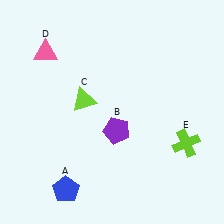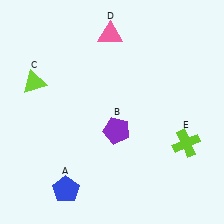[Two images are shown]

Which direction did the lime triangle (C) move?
The lime triangle (C) moved left.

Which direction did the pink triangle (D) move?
The pink triangle (D) moved right.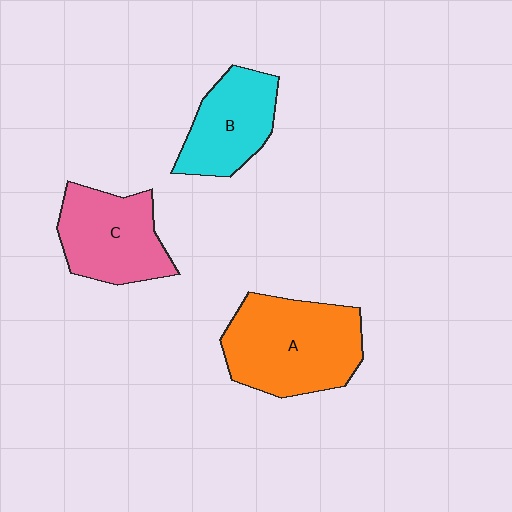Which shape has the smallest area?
Shape B (cyan).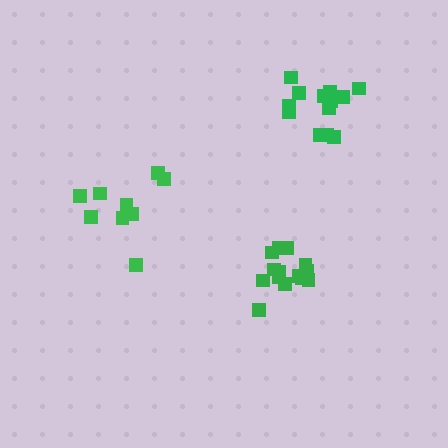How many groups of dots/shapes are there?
There are 3 groups.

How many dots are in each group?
Group 1: 14 dots, Group 2: 9 dots, Group 3: 13 dots (36 total).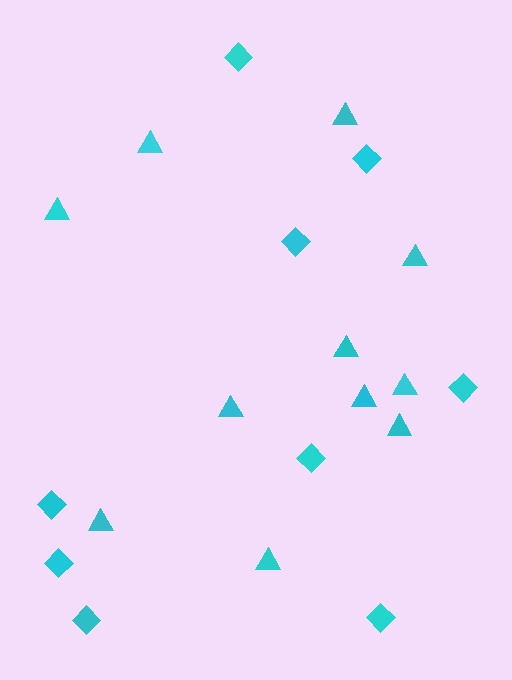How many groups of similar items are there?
There are 2 groups: one group of diamonds (9) and one group of triangles (11).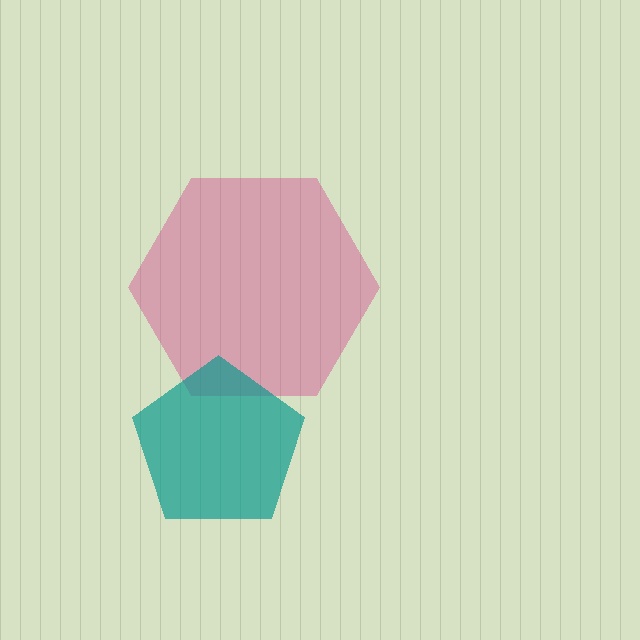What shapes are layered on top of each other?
The layered shapes are: a magenta hexagon, a teal pentagon.